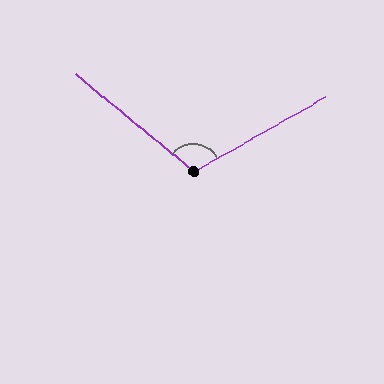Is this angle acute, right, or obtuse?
It is obtuse.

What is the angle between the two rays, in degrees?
Approximately 111 degrees.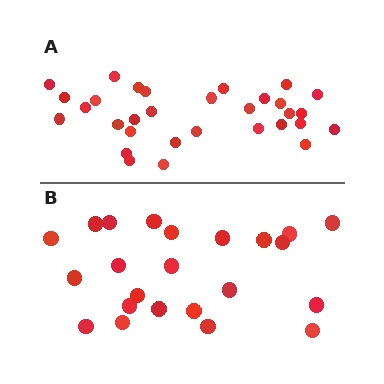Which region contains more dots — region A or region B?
Region A (the top region) has more dots.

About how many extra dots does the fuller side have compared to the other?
Region A has roughly 8 or so more dots than region B.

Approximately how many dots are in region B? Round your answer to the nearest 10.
About 20 dots. (The exact count is 23, which rounds to 20.)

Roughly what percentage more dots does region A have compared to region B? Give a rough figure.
About 35% more.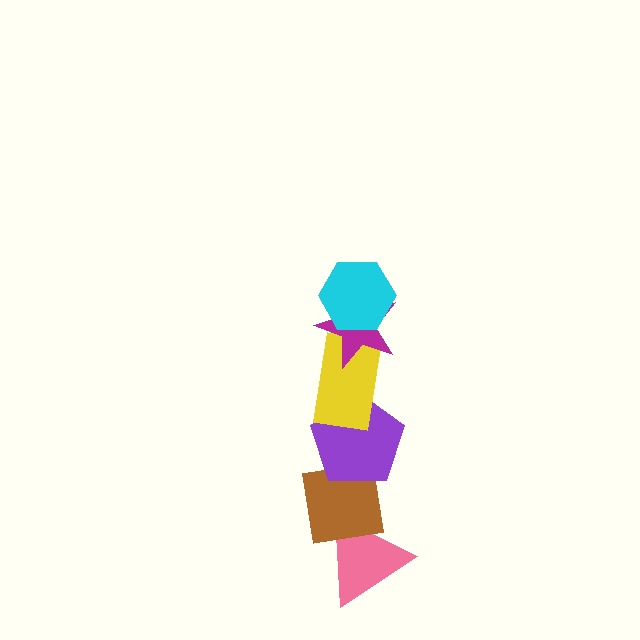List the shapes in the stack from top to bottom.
From top to bottom: the cyan hexagon, the magenta star, the yellow rectangle, the purple pentagon, the brown square, the pink triangle.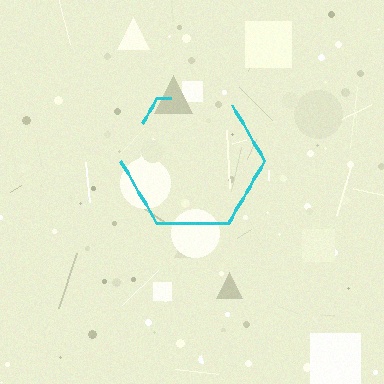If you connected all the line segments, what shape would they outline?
They would outline a hexagon.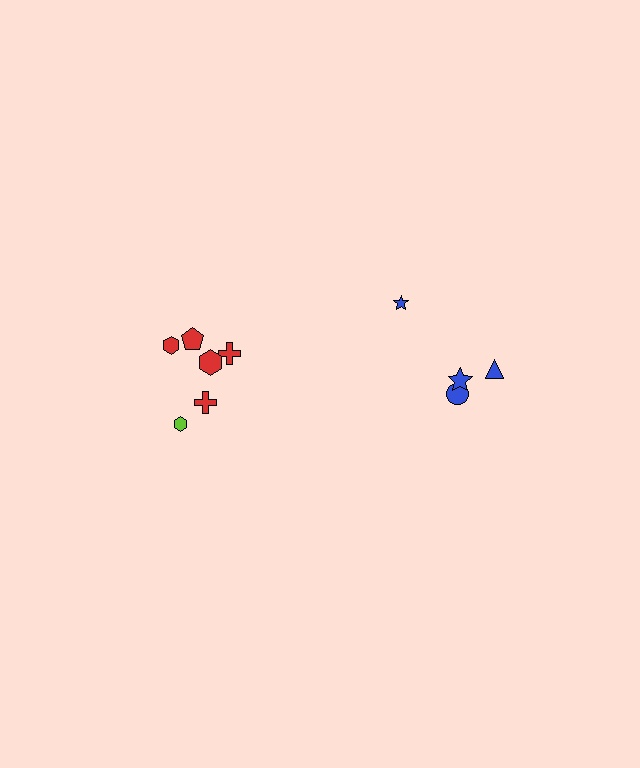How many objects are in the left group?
There are 6 objects.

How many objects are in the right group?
There are 4 objects.